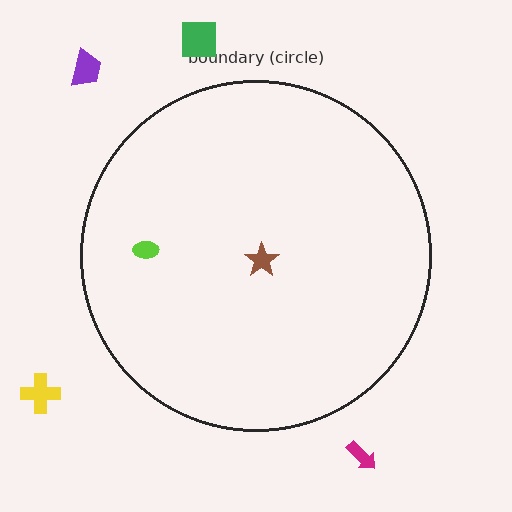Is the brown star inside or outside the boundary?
Inside.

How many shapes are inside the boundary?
2 inside, 4 outside.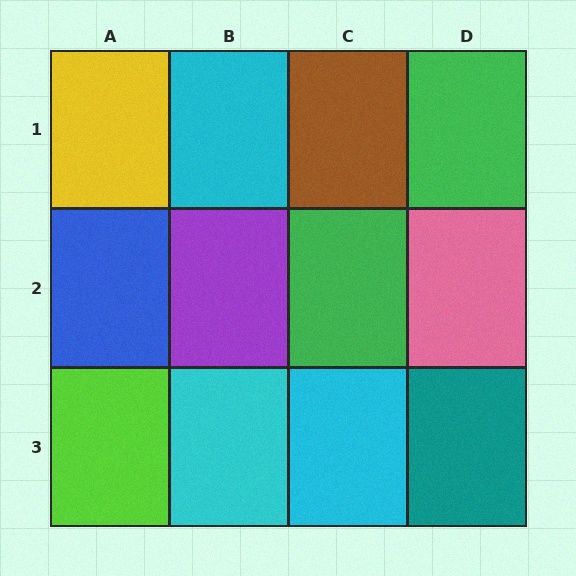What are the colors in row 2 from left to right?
Blue, purple, green, pink.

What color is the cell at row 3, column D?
Teal.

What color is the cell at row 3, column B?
Cyan.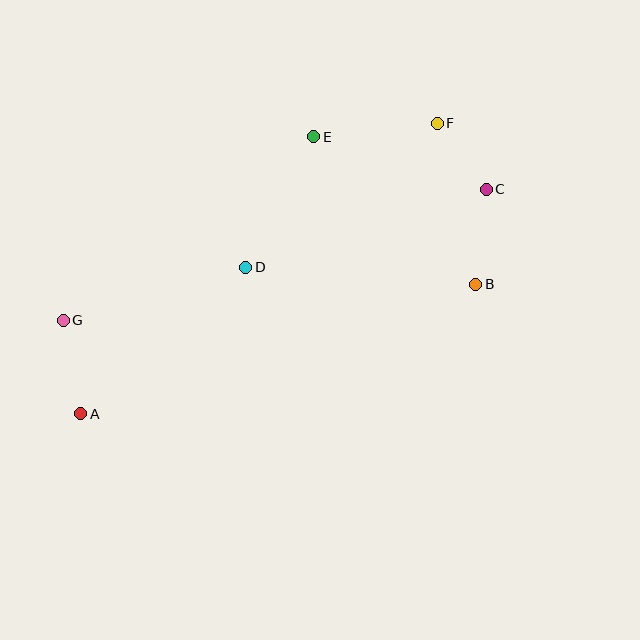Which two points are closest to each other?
Points C and F are closest to each other.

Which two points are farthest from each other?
Points A and C are farthest from each other.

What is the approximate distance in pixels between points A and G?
The distance between A and G is approximately 95 pixels.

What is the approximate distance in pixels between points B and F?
The distance between B and F is approximately 166 pixels.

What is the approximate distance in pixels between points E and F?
The distance between E and F is approximately 124 pixels.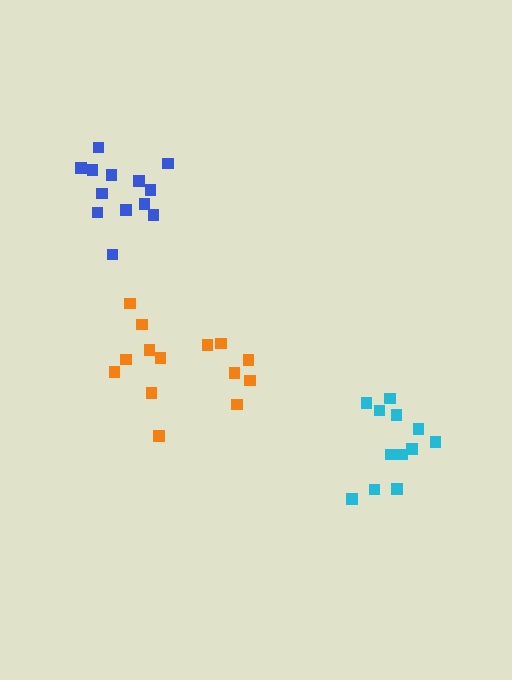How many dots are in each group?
Group 1: 13 dots, Group 2: 14 dots, Group 3: 12 dots (39 total).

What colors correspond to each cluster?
The clusters are colored: blue, orange, cyan.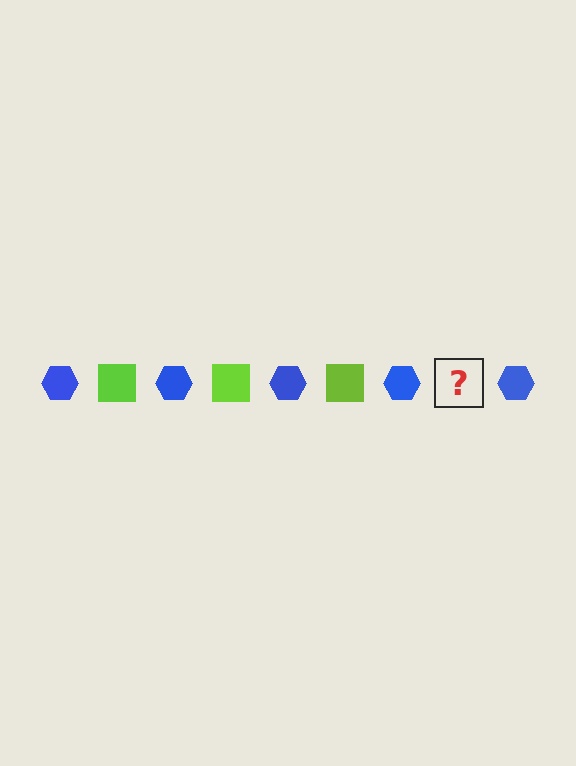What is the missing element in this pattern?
The missing element is a lime square.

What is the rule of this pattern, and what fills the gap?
The rule is that the pattern alternates between blue hexagon and lime square. The gap should be filled with a lime square.